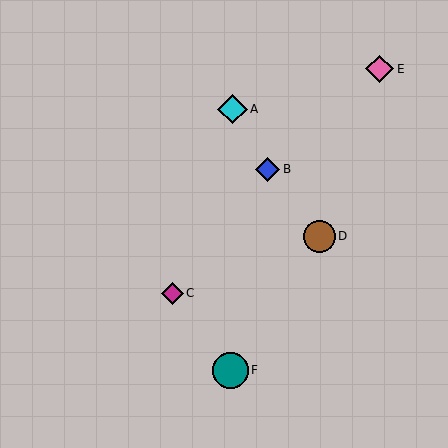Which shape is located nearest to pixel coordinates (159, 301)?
The magenta diamond (labeled C) at (172, 293) is nearest to that location.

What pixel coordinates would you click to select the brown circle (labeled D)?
Click at (319, 236) to select the brown circle D.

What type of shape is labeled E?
Shape E is a pink diamond.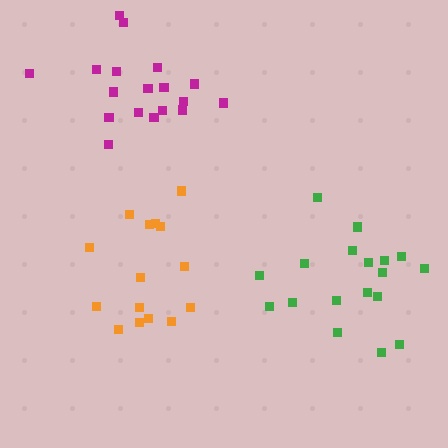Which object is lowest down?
The orange cluster is bottommost.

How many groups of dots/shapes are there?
There are 3 groups.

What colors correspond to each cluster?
The clusters are colored: orange, magenta, green.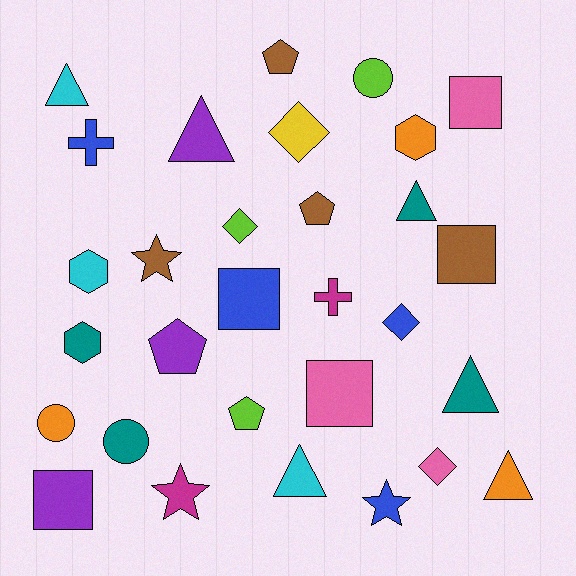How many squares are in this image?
There are 5 squares.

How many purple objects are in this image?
There are 3 purple objects.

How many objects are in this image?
There are 30 objects.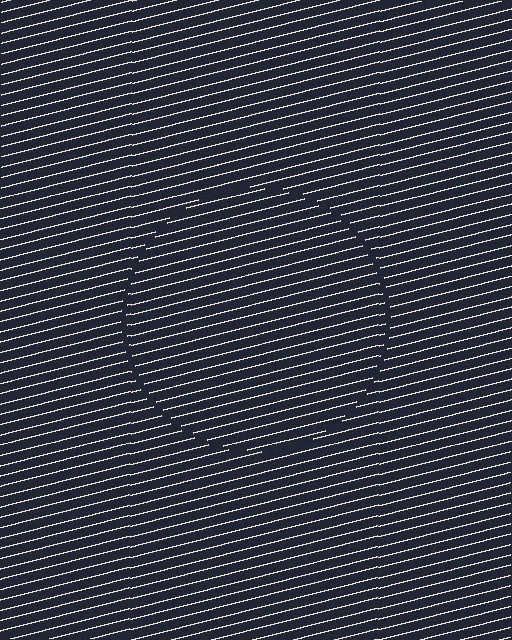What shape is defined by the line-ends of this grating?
An illusory circle. The interior of the shape contains the same grating, shifted by half a period — the contour is defined by the phase discontinuity where line-ends from the inner and outer gratings abut.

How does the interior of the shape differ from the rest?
The interior of the shape contains the same grating, shifted by half a period — the contour is defined by the phase discontinuity where line-ends from the inner and outer gratings abut.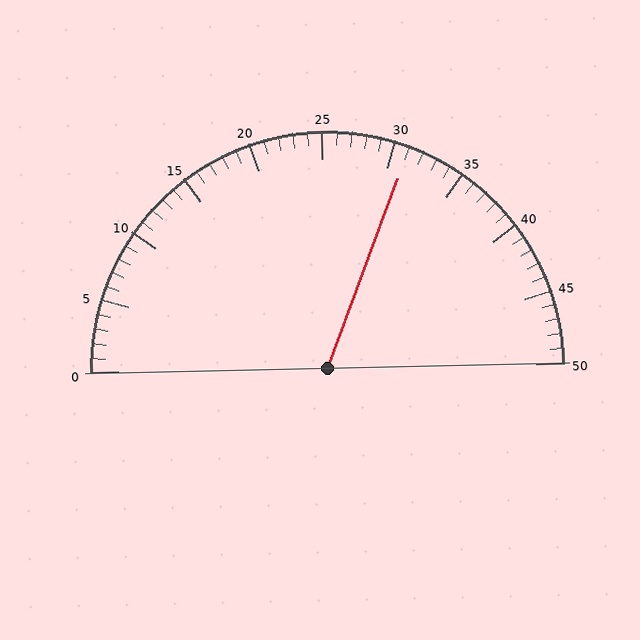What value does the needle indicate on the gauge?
The needle indicates approximately 31.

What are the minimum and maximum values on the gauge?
The gauge ranges from 0 to 50.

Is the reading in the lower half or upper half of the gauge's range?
The reading is in the upper half of the range (0 to 50).